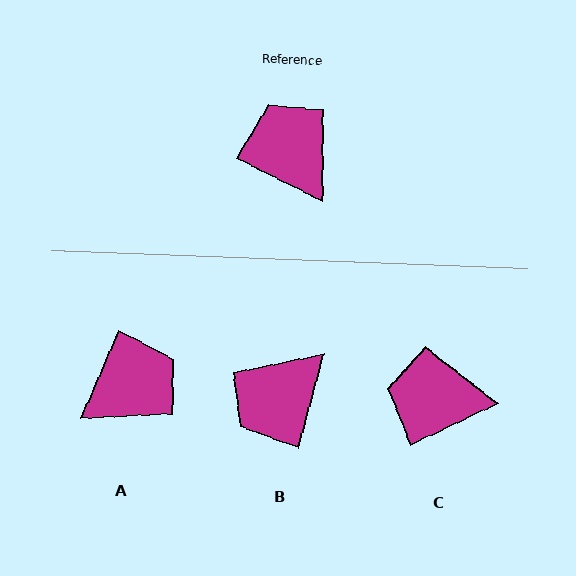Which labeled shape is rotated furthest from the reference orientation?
B, about 102 degrees away.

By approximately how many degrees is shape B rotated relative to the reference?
Approximately 102 degrees counter-clockwise.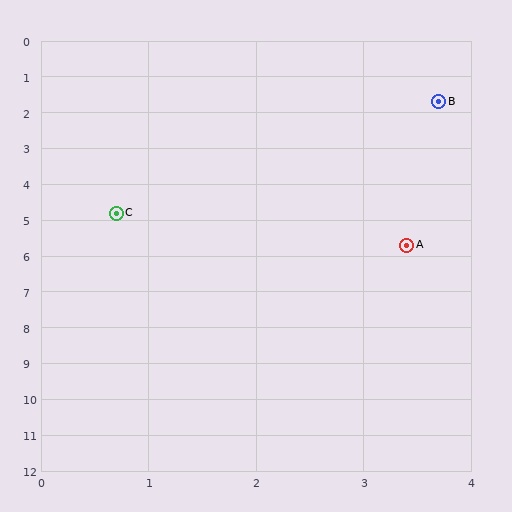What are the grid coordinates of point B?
Point B is at approximately (3.7, 1.7).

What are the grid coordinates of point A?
Point A is at approximately (3.4, 5.7).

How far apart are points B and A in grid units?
Points B and A are about 4.0 grid units apart.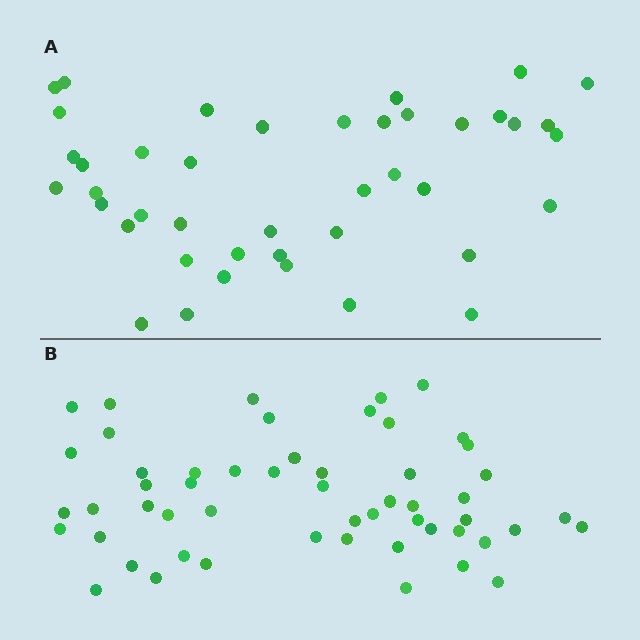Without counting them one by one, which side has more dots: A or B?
Region B (the bottom region) has more dots.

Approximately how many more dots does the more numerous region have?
Region B has roughly 12 or so more dots than region A.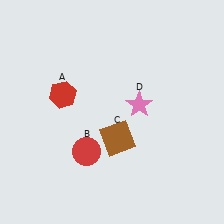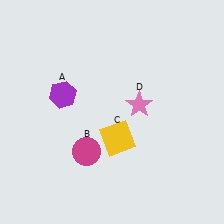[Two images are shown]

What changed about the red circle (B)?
In Image 1, B is red. In Image 2, it changed to magenta.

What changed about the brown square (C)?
In Image 1, C is brown. In Image 2, it changed to yellow.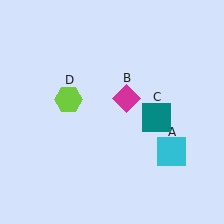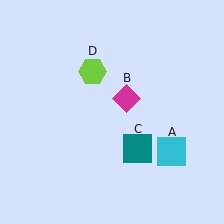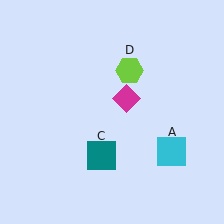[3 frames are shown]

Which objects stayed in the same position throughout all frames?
Cyan square (object A) and magenta diamond (object B) remained stationary.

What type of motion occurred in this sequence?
The teal square (object C), lime hexagon (object D) rotated clockwise around the center of the scene.